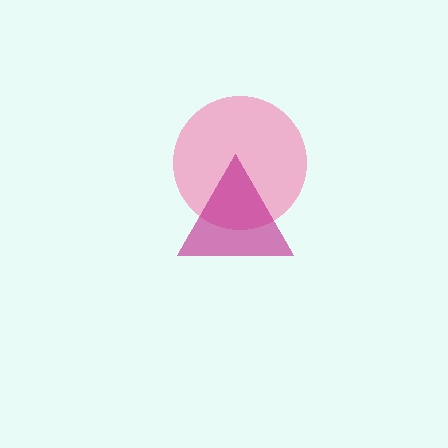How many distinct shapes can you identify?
There are 2 distinct shapes: a pink circle, a magenta triangle.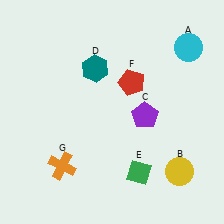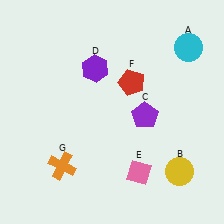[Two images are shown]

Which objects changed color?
D changed from teal to purple. E changed from green to pink.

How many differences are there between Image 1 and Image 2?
There are 2 differences between the two images.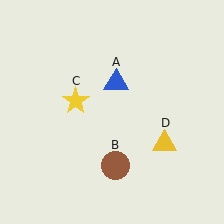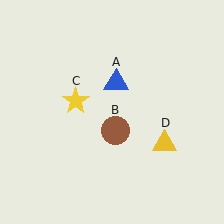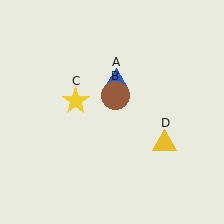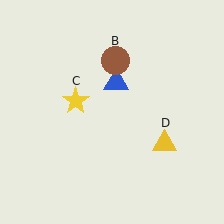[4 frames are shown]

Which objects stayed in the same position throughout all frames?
Blue triangle (object A) and yellow star (object C) and yellow triangle (object D) remained stationary.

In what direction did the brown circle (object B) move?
The brown circle (object B) moved up.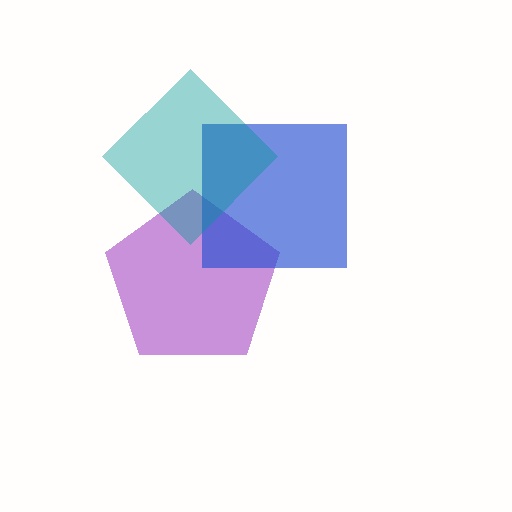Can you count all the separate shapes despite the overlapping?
Yes, there are 3 separate shapes.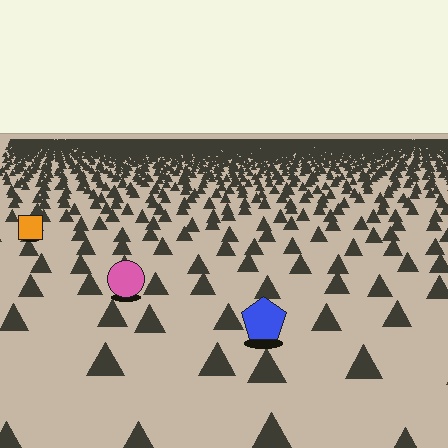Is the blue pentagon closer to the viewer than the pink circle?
Yes. The blue pentagon is closer — you can tell from the texture gradient: the ground texture is coarser near it.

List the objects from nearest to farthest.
From nearest to farthest: the blue pentagon, the pink circle, the orange square.